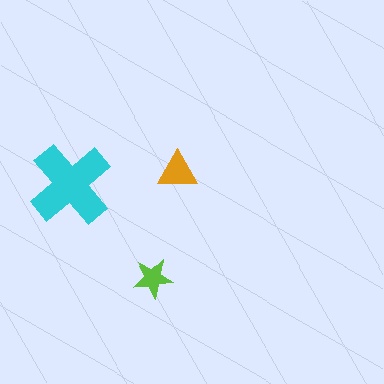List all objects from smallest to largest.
The lime star, the orange triangle, the cyan cross.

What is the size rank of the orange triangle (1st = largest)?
2nd.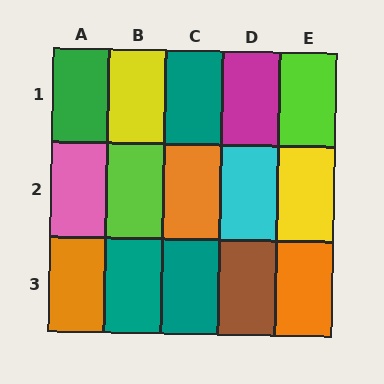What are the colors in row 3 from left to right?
Orange, teal, teal, brown, orange.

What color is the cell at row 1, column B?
Yellow.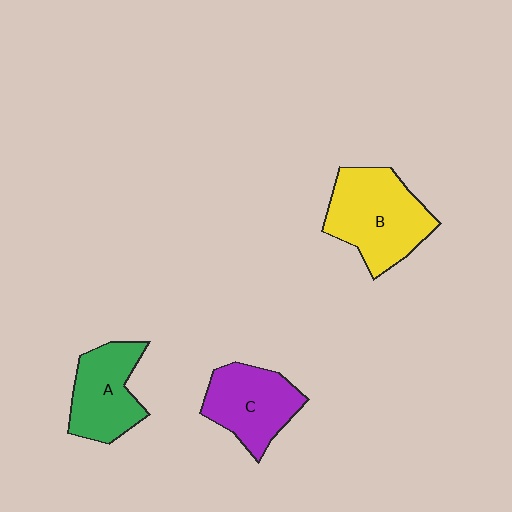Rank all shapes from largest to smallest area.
From largest to smallest: B (yellow), C (purple), A (green).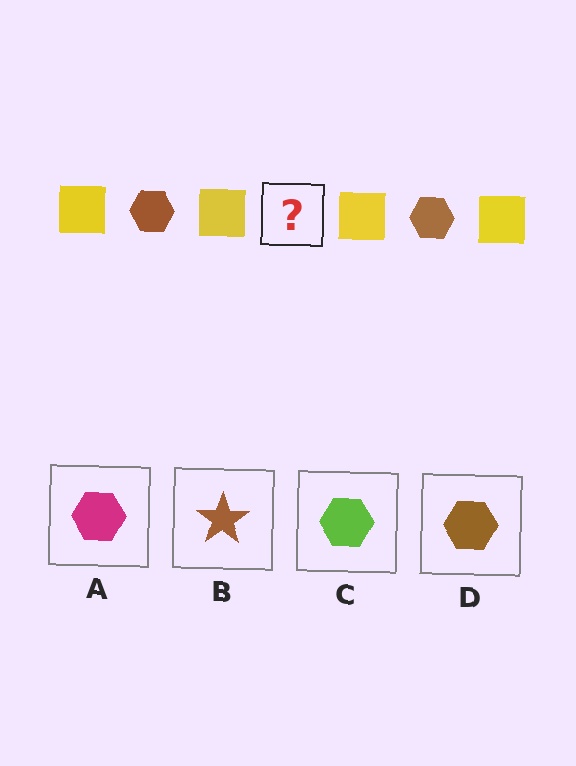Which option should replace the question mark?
Option D.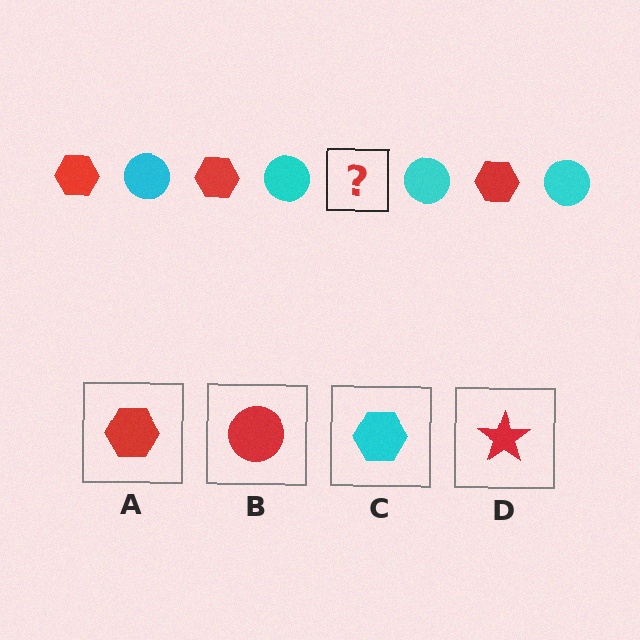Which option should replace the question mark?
Option A.